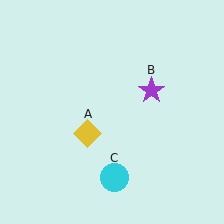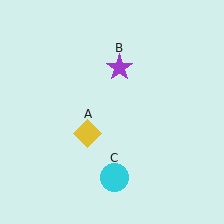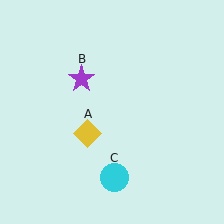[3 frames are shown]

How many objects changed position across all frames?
1 object changed position: purple star (object B).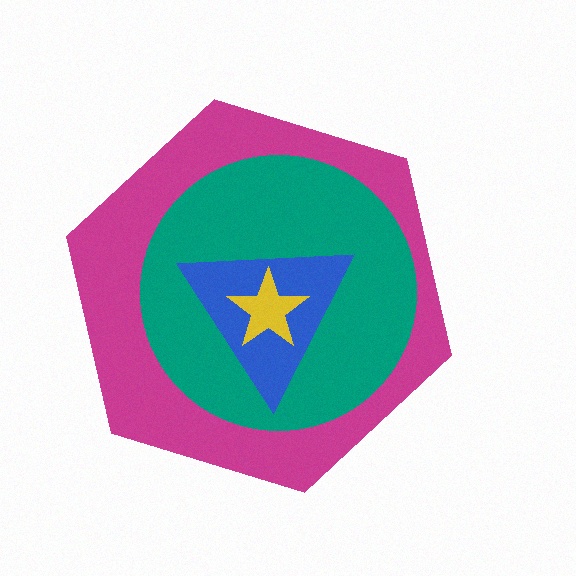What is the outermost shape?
The magenta hexagon.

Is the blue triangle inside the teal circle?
Yes.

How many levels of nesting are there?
4.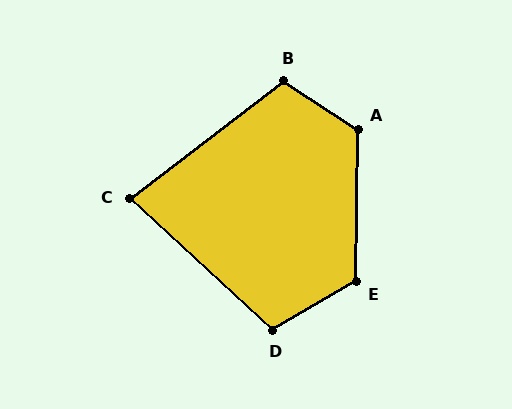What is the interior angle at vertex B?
Approximately 110 degrees (obtuse).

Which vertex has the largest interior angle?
A, at approximately 122 degrees.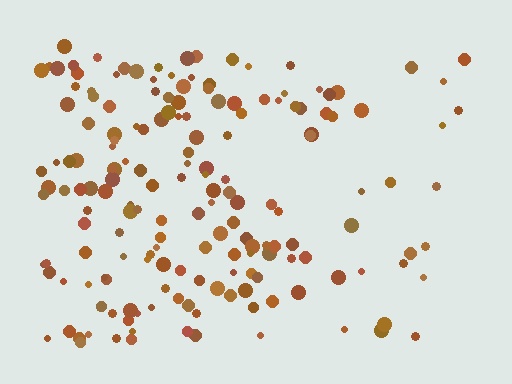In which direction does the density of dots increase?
From right to left, with the left side densest.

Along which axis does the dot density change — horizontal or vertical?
Horizontal.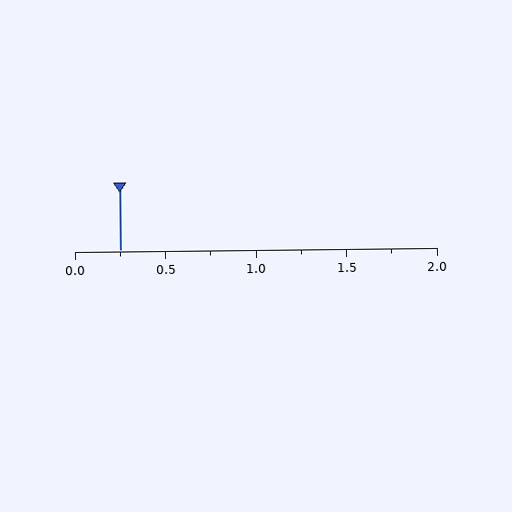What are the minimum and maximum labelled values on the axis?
The axis runs from 0.0 to 2.0.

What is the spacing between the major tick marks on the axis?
The major ticks are spaced 0.5 apart.